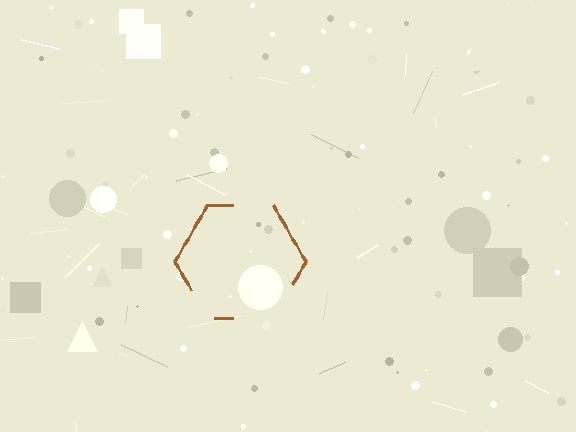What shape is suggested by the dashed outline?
The dashed outline suggests a hexagon.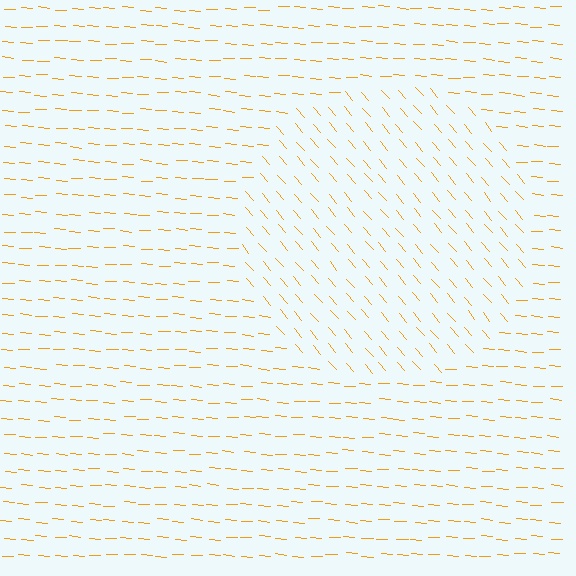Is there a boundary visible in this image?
Yes, there is a texture boundary formed by a change in line orientation.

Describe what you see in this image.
The image is filled with small orange line segments. A circle region in the image has lines oriented differently from the surrounding lines, creating a visible texture boundary.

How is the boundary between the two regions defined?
The boundary is defined purely by a change in line orientation (approximately 45 degrees difference). All lines are the same color and thickness.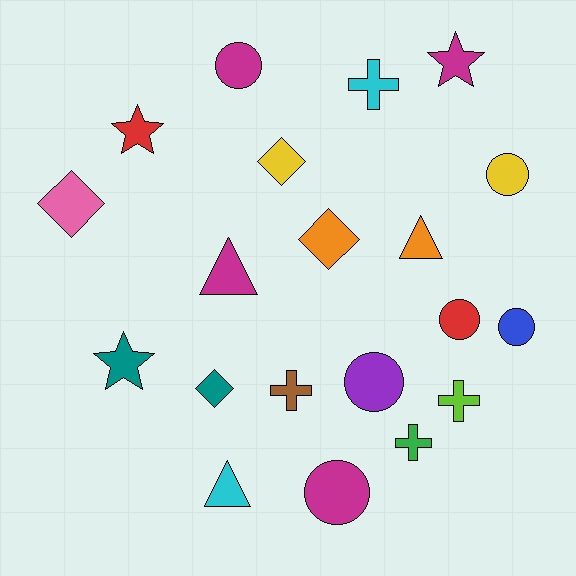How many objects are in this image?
There are 20 objects.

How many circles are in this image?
There are 6 circles.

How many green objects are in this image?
There is 1 green object.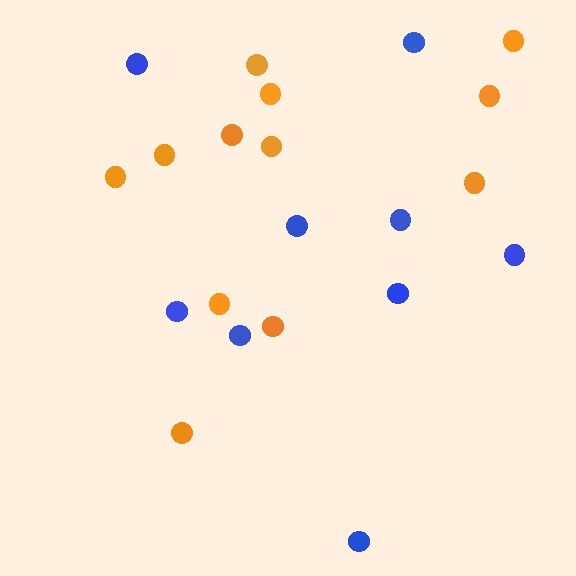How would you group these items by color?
There are 2 groups: one group of orange circles (12) and one group of blue circles (9).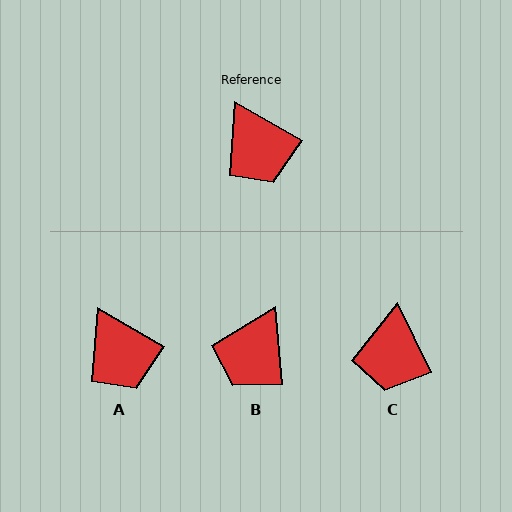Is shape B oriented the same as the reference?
No, it is off by about 55 degrees.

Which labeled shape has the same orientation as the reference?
A.